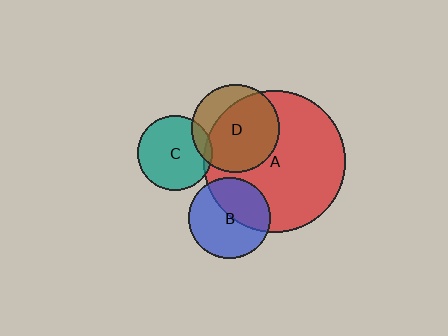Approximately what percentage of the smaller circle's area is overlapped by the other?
Approximately 10%.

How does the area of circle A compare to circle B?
Approximately 3.0 times.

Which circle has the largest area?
Circle A (red).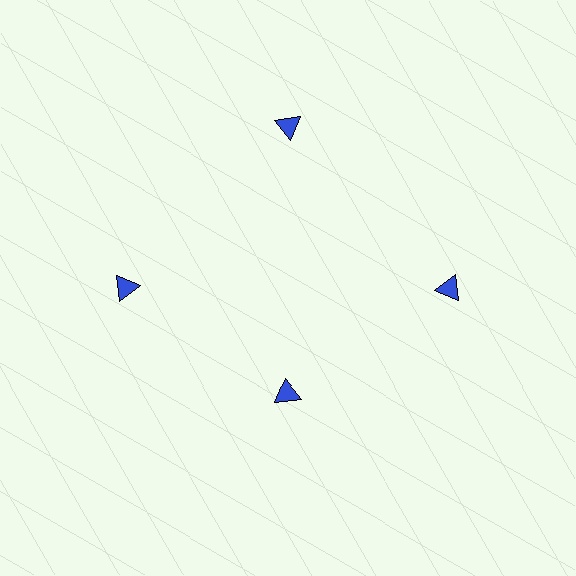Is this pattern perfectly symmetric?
No. The 4 blue triangles are arranged in a ring, but one element near the 6 o'clock position is pulled inward toward the center, breaking the 4-fold rotational symmetry.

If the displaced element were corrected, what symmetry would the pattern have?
It would have 4-fold rotational symmetry — the pattern would map onto itself every 90 degrees.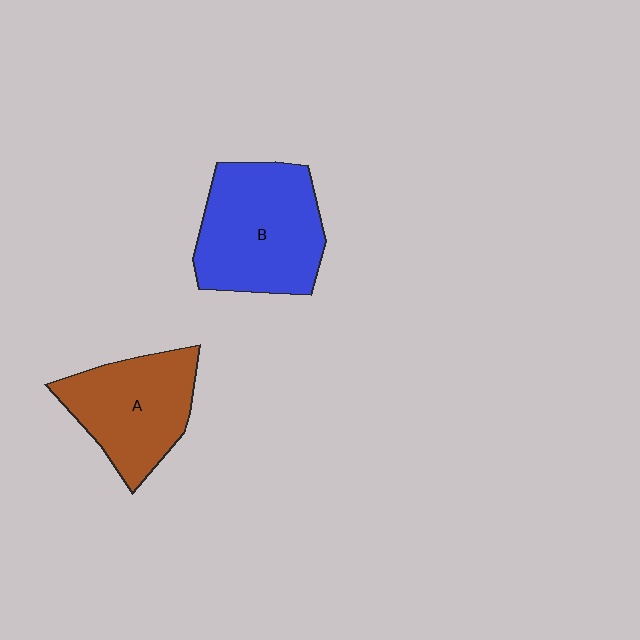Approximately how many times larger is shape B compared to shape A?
Approximately 1.2 times.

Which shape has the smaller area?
Shape A (brown).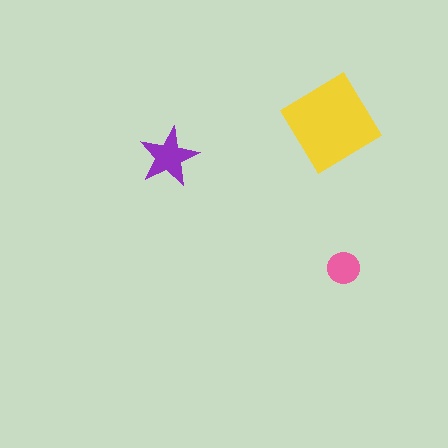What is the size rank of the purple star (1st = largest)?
2nd.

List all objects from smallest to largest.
The pink circle, the purple star, the yellow diamond.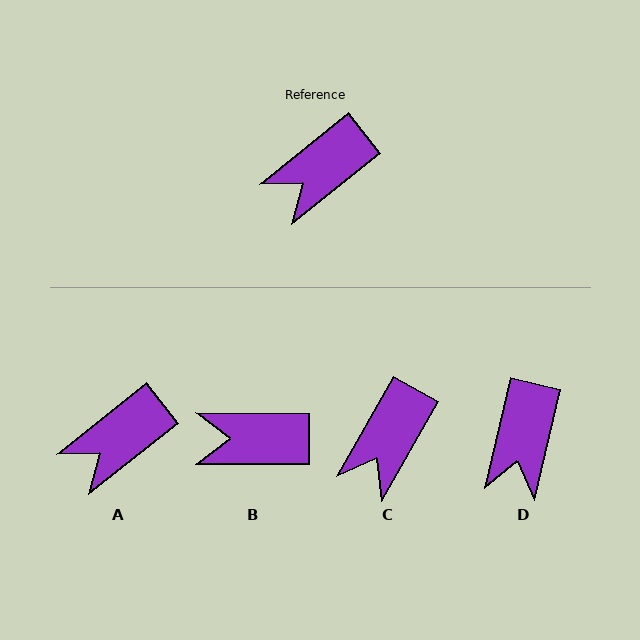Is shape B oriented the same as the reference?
No, it is off by about 39 degrees.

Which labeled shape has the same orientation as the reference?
A.